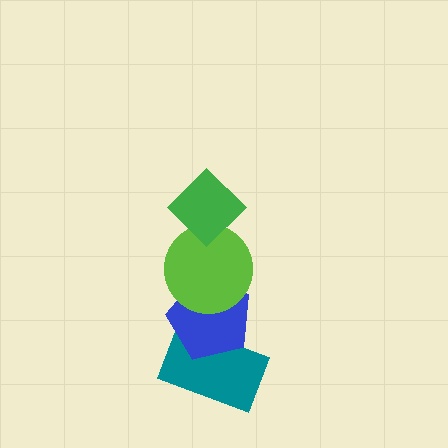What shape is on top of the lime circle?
The green diamond is on top of the lime circle.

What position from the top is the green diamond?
The green diamond is 1st from the top.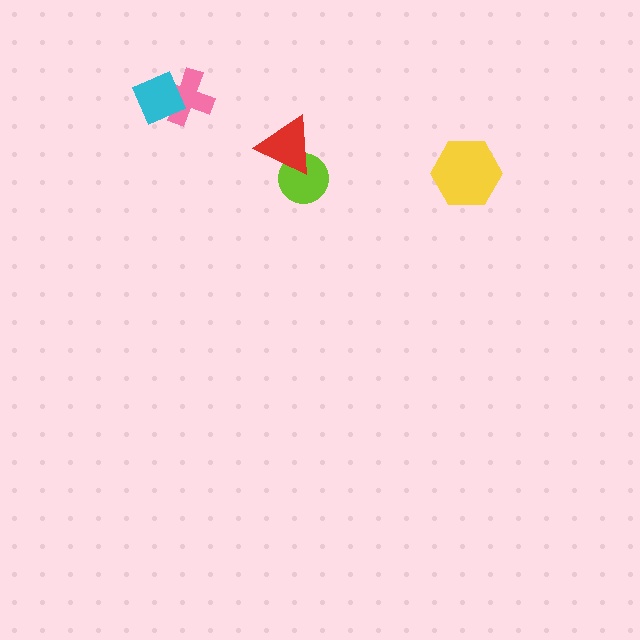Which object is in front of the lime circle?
The red triangle is in front of the lime circle.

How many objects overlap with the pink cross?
1 object overlaps with the pink cross.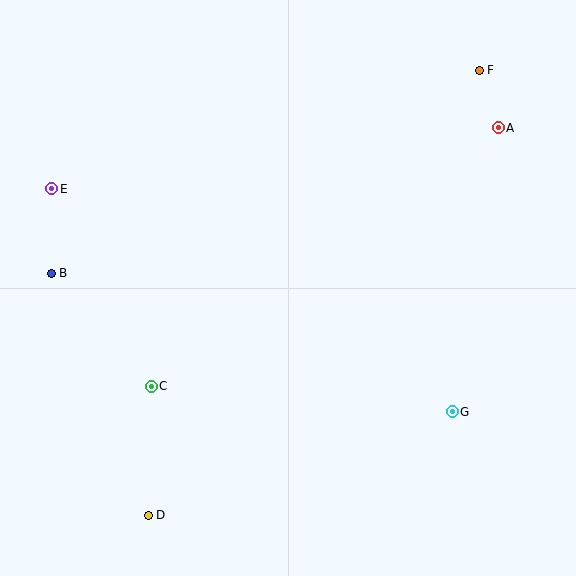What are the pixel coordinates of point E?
Point E is at (52, 189).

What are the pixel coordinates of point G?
Point G is at (452, 412).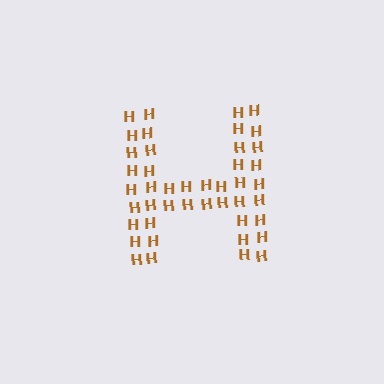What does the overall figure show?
The overall figure shows the letter H.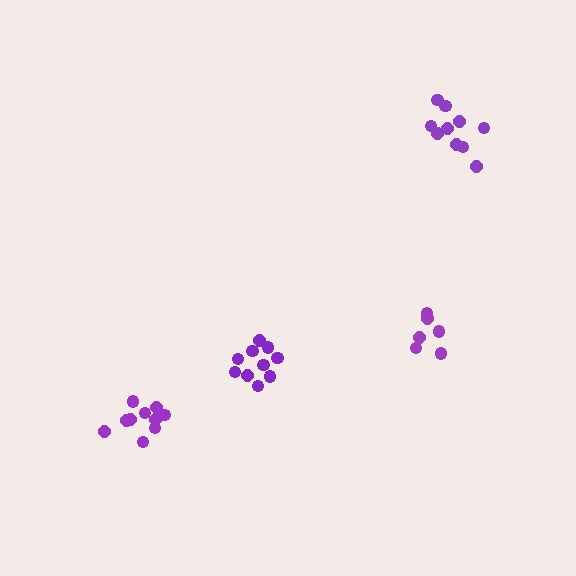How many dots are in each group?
Group 1: 6 dots, Group 2: 10 dots, Group 3: 10 dots, Group 4: 10 dots (36 total).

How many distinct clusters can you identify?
There are 4 distinct clusters.